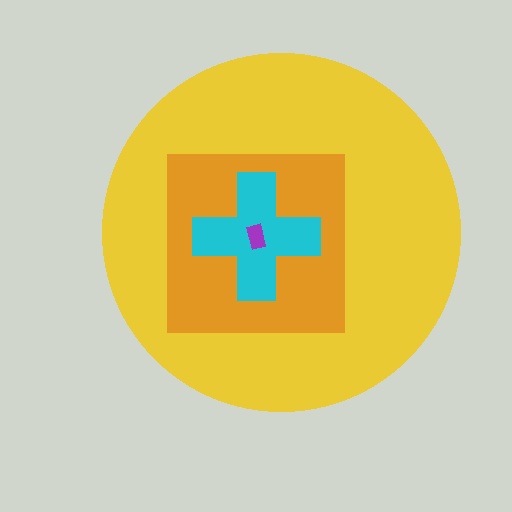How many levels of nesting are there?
4.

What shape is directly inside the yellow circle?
The orange square.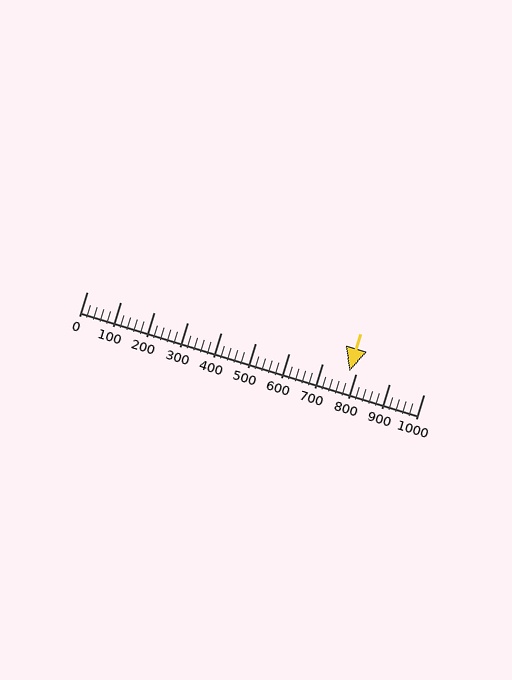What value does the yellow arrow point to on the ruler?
The yellow arrow points to approximately 780.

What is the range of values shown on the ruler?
The ruler shows values from 0 to 1000.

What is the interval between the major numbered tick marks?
The major tick marks are spaced 100 units apart.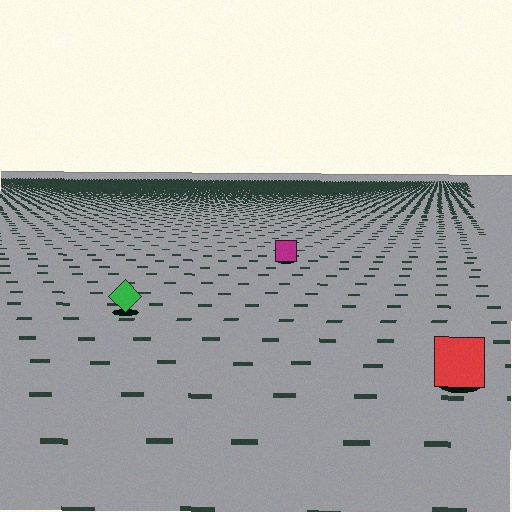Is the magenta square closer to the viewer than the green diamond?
No. The green diamond is closer — you can tell from the texture gradient: the ground texture is coarser near it.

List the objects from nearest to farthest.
From nearest to farthest: the red square, the green diamond, the magenta square.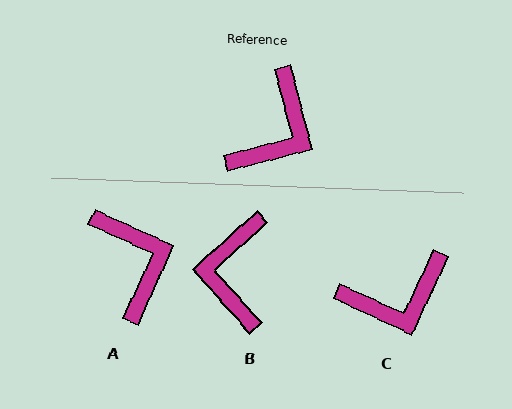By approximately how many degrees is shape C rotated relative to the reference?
Approximately 39 degrees clockwise.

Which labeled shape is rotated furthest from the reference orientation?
B, about 152 degrees away.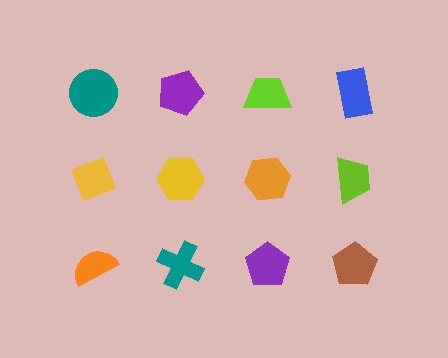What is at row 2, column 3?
An orange hexagon.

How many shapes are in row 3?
4 shapes.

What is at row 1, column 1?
A teal circle.